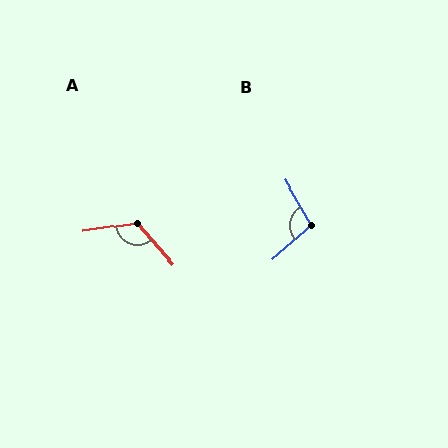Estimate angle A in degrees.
Approximately 123 degrees.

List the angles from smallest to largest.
B (100°), A (123°).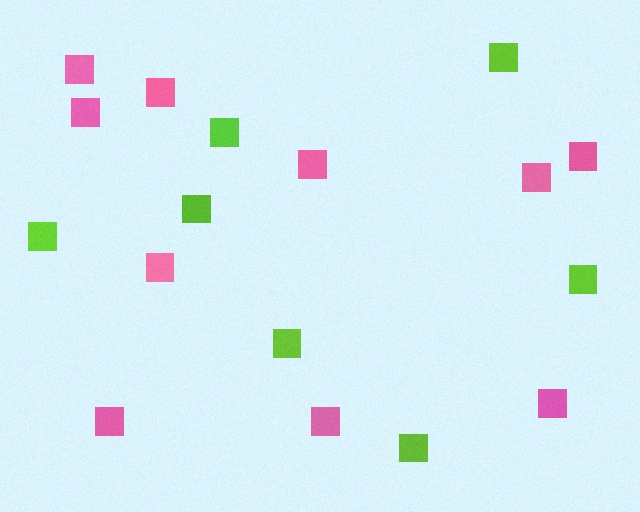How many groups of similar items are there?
There are 2 groups: one group of lime squares (7) and one group of pink squares (10).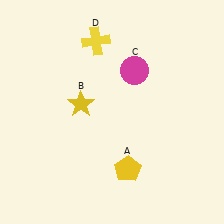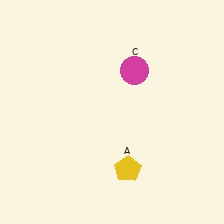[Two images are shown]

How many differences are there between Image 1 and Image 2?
There are 2 differences between the two images.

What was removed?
The yellow cross (D), the yellow star (B) were removed in Image 2.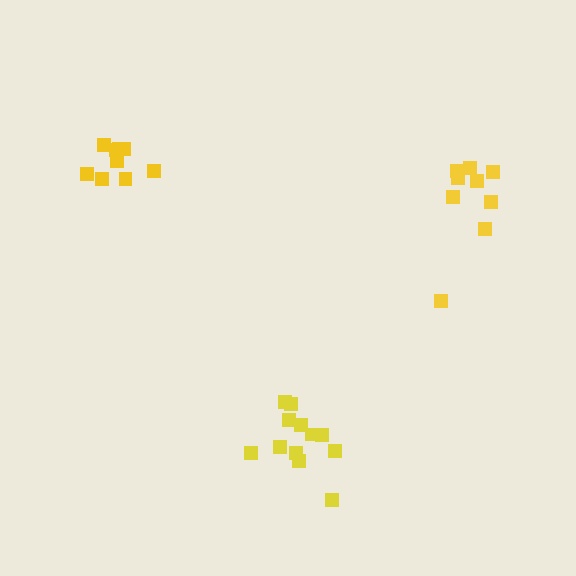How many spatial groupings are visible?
There are 3 spatial groupings.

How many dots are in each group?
Group 1: 12 dots, Group 2: 9 dots, Group 3: 9 dots (30 total).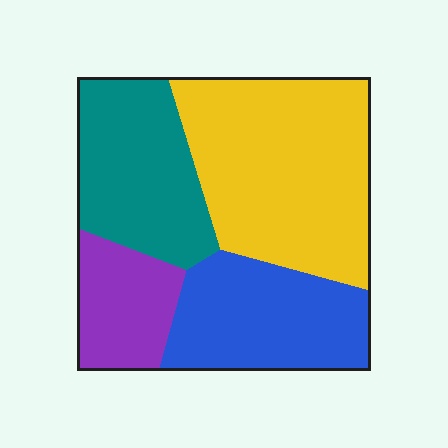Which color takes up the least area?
Purple, at roughly 15%.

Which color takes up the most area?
Yellow, at roughly 40%.